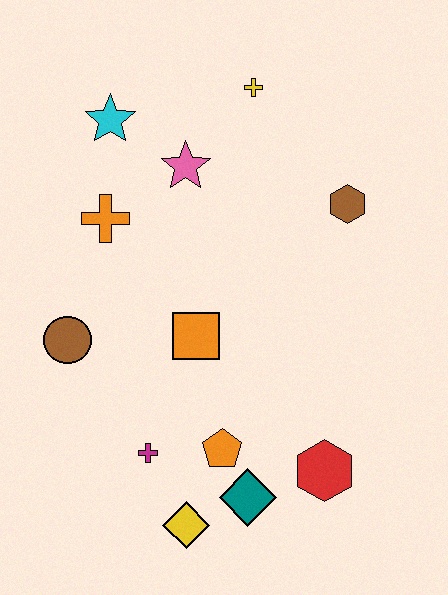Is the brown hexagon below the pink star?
Yes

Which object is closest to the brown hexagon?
The yellow cross is closest to the brown hexagon.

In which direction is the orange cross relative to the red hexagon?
The orange cross is above the red hexagon.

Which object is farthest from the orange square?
The yellow cross is farthest from the orange square.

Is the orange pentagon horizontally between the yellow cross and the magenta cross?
Yes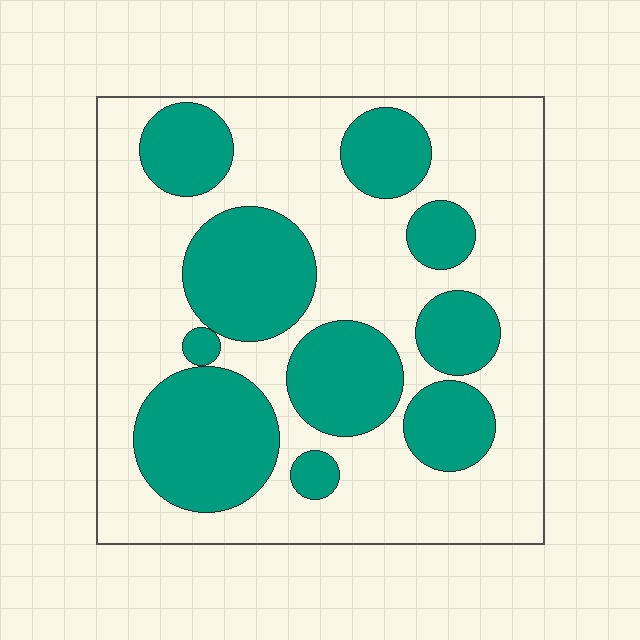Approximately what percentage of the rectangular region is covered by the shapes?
Approximately 35%.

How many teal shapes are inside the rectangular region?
10.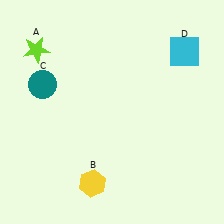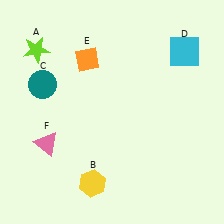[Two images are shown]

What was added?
An orange diamond (E), a pink triangle (F) were added in Image 2.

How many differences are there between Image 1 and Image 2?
There are 2 differences between the two images.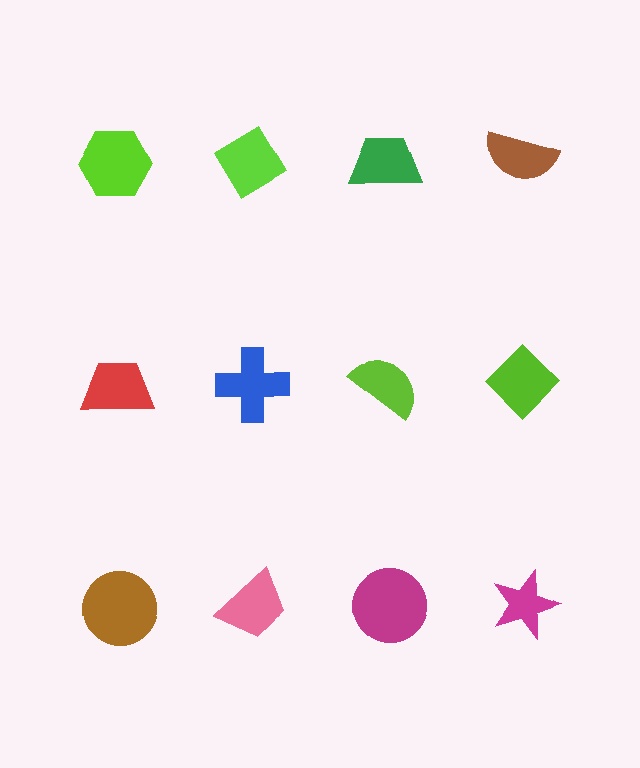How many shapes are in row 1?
4 shapes.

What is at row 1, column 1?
A lime hexagon.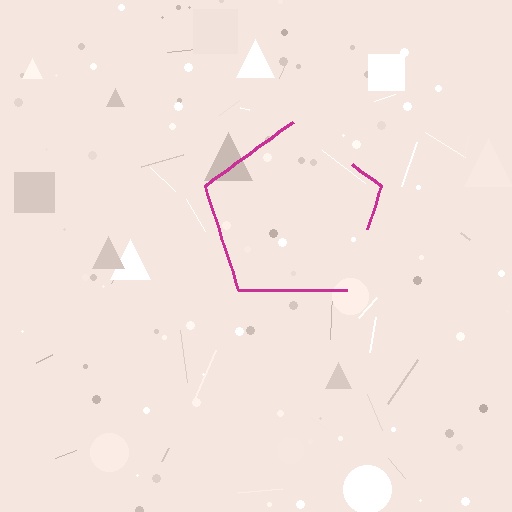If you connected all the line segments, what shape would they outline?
They would outline a pentagon.